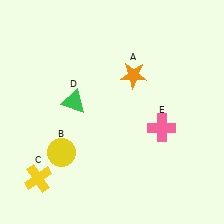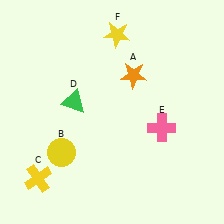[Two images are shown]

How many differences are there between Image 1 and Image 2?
There is 1 difference between the two images.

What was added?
A yellow star (F) was added in Image 2.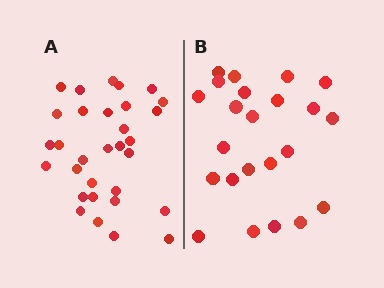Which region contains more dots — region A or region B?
Region A (the left region) has more dots.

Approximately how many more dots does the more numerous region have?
Region A has roughly 8 or so more dots than region B.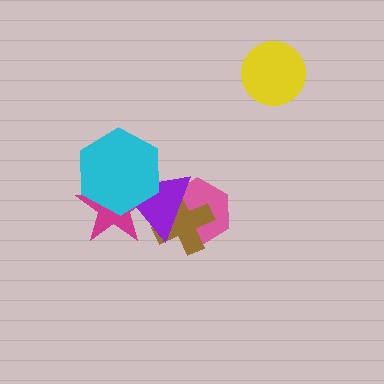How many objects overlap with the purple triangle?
4 objects overlap with the purple triangle.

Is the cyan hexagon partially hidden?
No, no other shape covers it.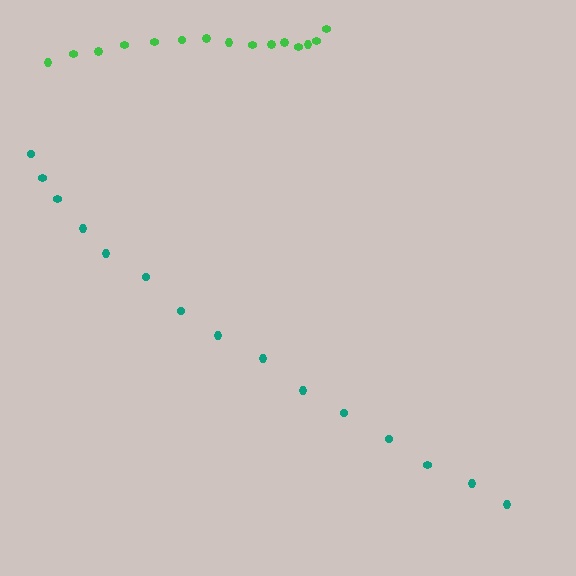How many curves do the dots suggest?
There are 2 distinct paths.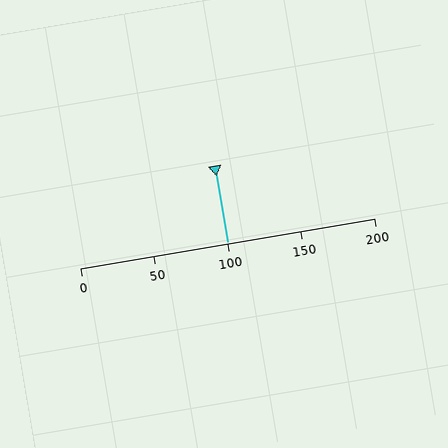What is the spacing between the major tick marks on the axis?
The major ticks are spaced 50 apart.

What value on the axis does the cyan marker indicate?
The marker indicates approximately 100.